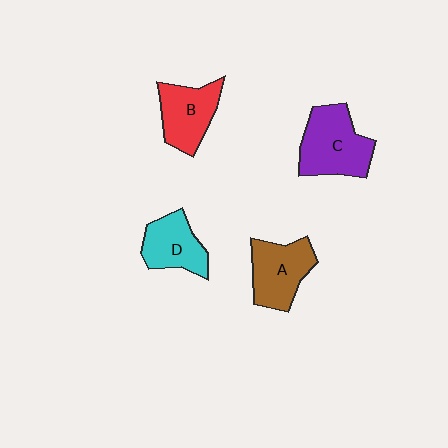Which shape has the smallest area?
Shape D (cyan).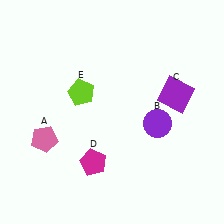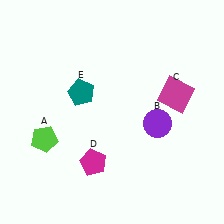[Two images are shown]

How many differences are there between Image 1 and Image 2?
There are 3 differences between the two images.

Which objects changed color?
A changed from pink to lime. C changed from purple to magenta. E changed from lime to teal.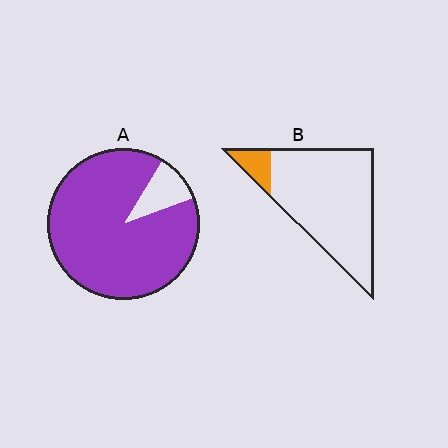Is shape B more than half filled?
No.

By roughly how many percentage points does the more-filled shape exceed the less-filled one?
By roughly 80 percentage points (A over B).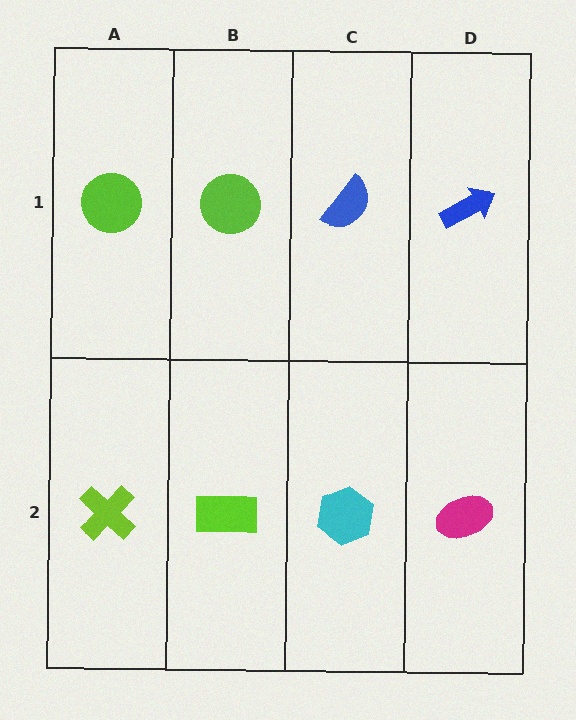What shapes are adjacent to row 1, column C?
A cyan hexagon (row 2, column C), a lime circle (row 1, column B), a blue arrow (row 1, column D).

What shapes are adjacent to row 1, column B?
A lime rectangle (row 2, column B), a lime circle (row 1, column A), a blue semicircle (row 1, column C).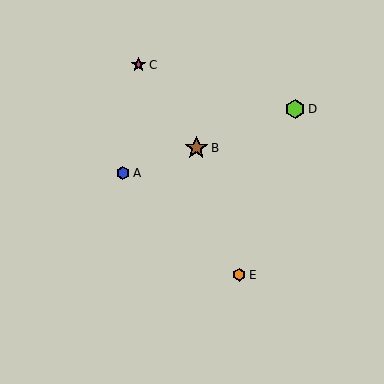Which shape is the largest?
The brown star (labeled B) is the largest.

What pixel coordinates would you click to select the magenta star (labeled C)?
Click at (139, 65) to select the magenta star C.